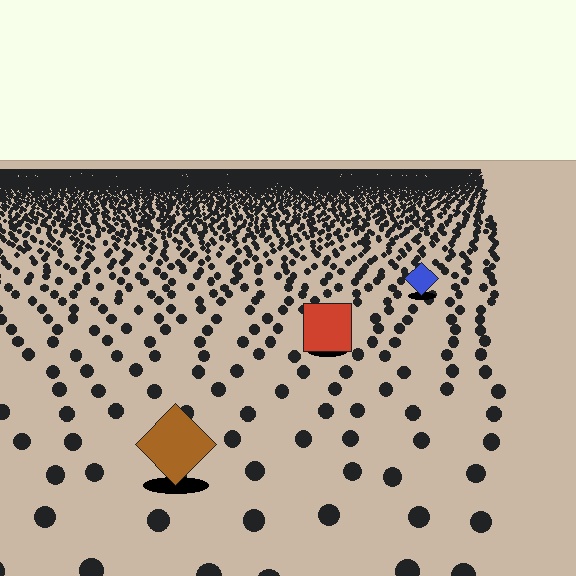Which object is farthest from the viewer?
The blue diamond is farthest from the viewer. It appears smaller and the ground texture around it is denser.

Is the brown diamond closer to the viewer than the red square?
Yes. The brown diamond is closer — you can tell from the texture gradient: the ground texture is coarser near it.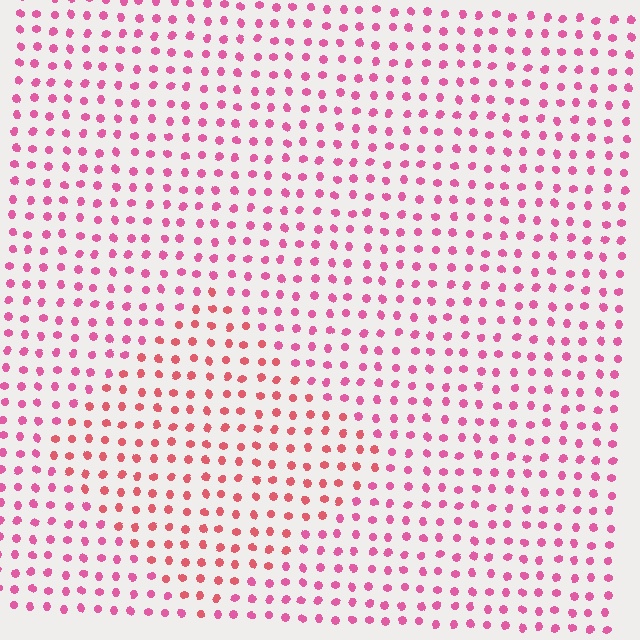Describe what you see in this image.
The image is filled with small pink elements in a uniform arrangement. A diamond-shaped region is visible where the elements are tinted to a slightly different hue, forming a subtle color boundary.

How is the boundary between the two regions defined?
The boundary is defined purely by a slight shift in hue (about 25 degrees). Spacing, size, and orientation are identical on both sides.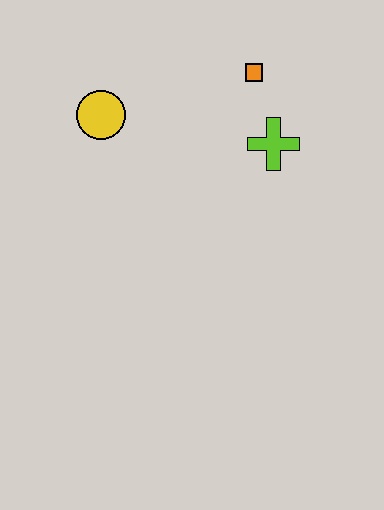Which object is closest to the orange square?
The lime cross is closest to the orange square.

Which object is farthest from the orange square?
The yellow circle is farthest from the orange square.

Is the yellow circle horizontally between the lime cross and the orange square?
No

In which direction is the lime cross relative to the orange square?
The lime cross is below the orange square.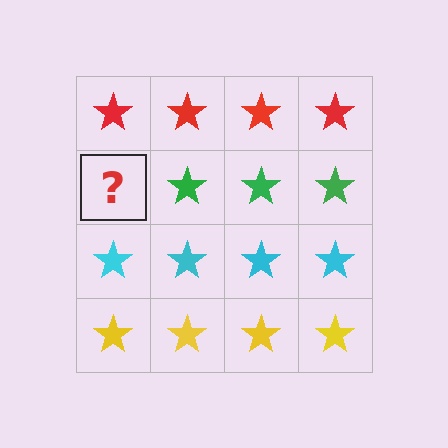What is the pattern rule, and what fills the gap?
The rule is that each row has a consistent color. The gap should be filled with a green star.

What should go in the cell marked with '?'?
The missing cell should contain a green star.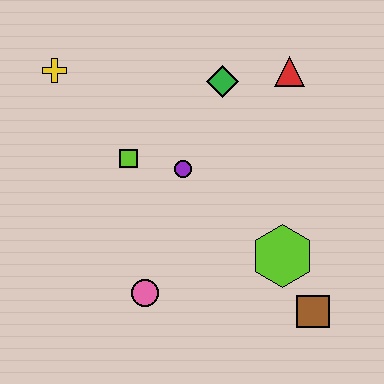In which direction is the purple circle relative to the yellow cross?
The purple circle is to the right of the yellow cross.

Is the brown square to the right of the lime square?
Yes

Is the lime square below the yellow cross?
Yes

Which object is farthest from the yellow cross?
The brown square is farthest from the yellow cross.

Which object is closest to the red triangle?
The green diamond is closest to the red triangle.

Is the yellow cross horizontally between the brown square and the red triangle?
No